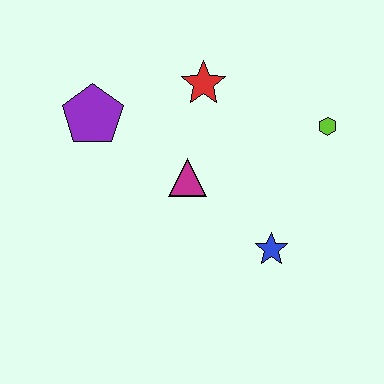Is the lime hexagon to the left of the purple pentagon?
No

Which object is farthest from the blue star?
The purple pentagon is farthest from the blue star.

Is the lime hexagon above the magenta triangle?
Yes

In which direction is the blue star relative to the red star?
The blue star is below the red star.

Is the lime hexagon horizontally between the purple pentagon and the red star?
No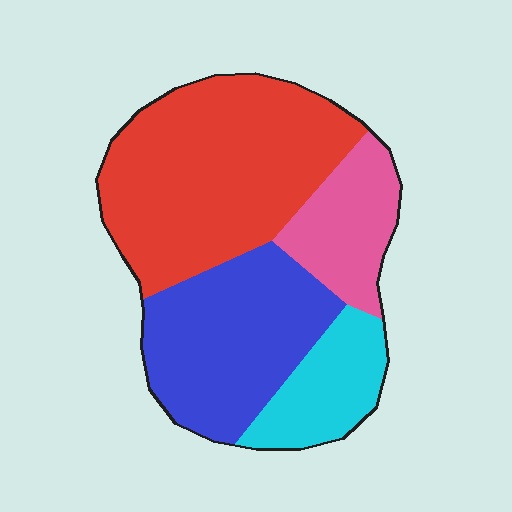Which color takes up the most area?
Red, at roughly 45%.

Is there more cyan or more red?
Red.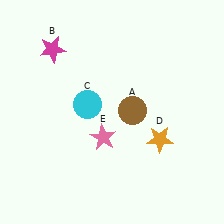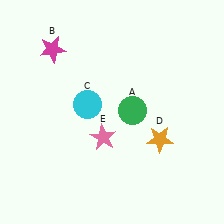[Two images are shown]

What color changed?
The circle (A) changed from brown in Image 1 to green in Image 2.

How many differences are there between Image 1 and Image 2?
There is 1 difference between the two images.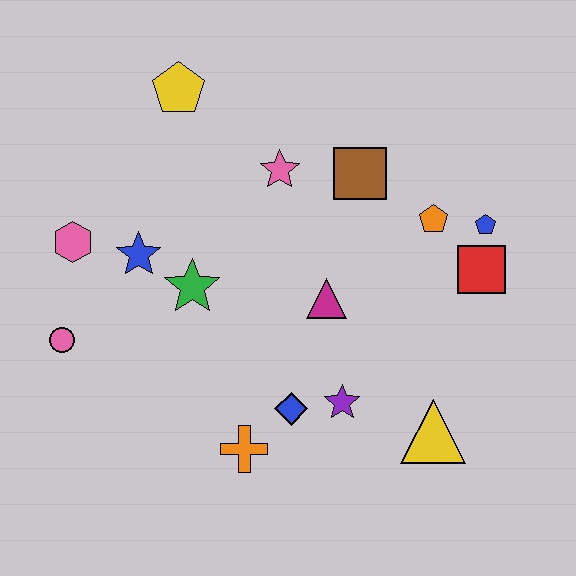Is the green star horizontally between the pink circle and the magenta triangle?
Yes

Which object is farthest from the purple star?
The yellow pentagon is farthest from the purple star.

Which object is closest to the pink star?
The brown square is closest to the pink star.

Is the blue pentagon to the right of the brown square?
Yes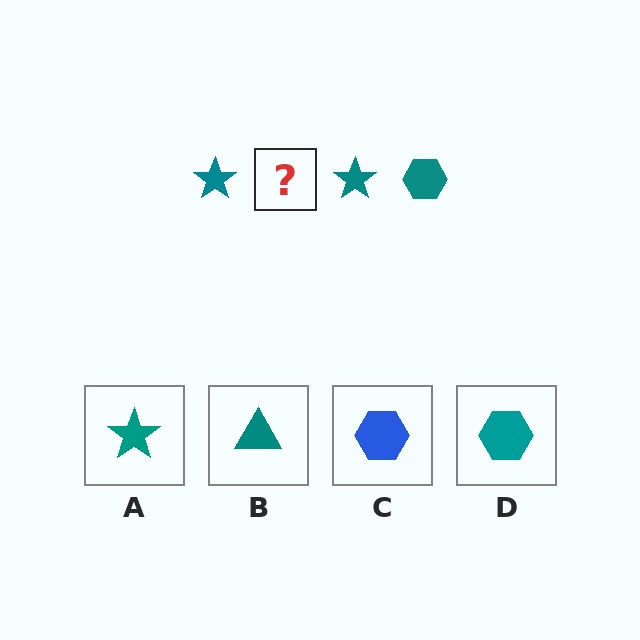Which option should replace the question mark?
Option D.